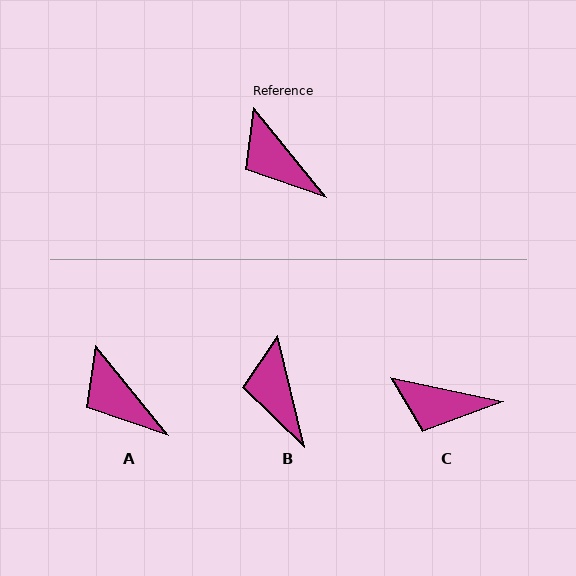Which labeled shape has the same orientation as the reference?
A.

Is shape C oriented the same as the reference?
No, it is off by about 39 degrees.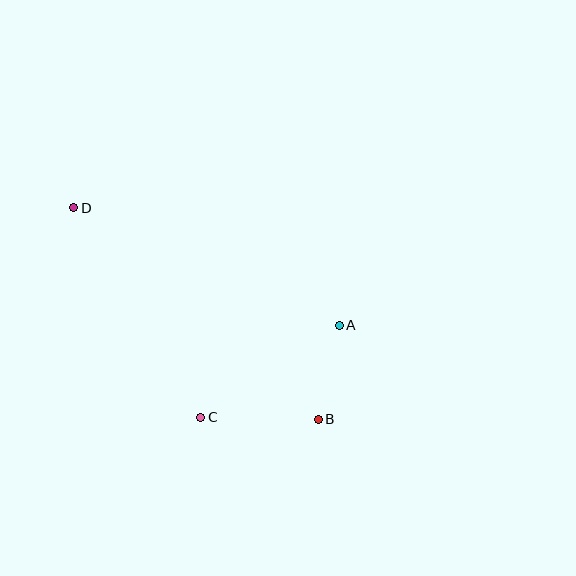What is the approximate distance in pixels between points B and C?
The distance between B and C is approximately 118 pixels.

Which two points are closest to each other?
Points A and B are closest to each other.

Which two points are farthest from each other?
Points B and D are farthest from each other.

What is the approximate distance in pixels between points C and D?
The distance between C and D is approximately 245 pixels.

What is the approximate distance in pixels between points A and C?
The distance between A and C is approximately 166 pixels.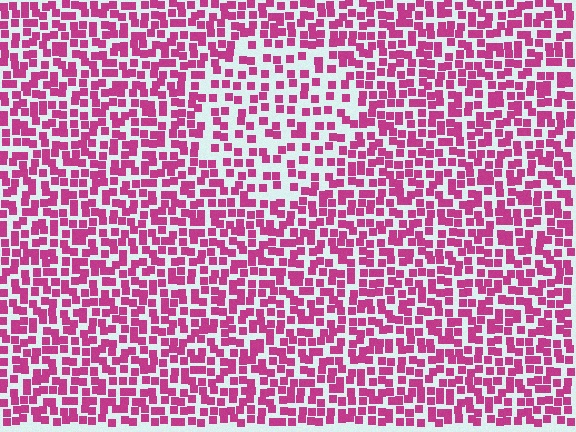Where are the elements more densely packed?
The elements are more densely packed outside the circle boundary.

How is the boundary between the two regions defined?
The boundary is defined by a change in element density (approximately 1.7x ratio). All elements are the same color, size, and shape.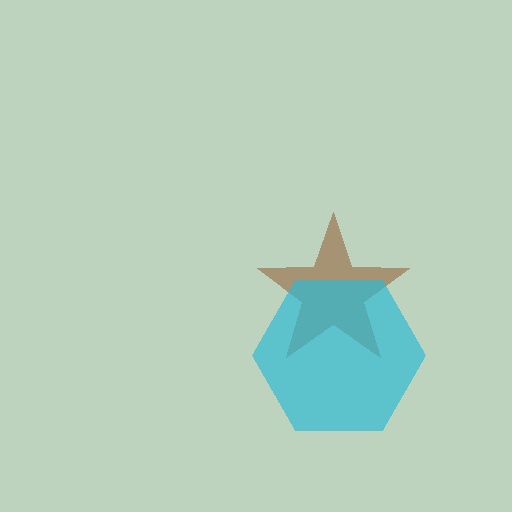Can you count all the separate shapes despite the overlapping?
Yes, there are 2 separate shapes.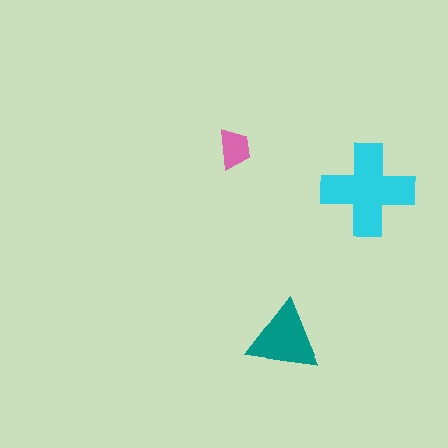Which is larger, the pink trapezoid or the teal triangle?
The teal triangle.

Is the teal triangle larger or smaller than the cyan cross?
Smaller.